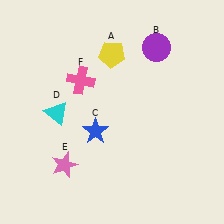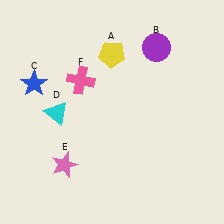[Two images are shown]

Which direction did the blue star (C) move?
The blue star (C) moved left.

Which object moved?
The blue star (C) moved left.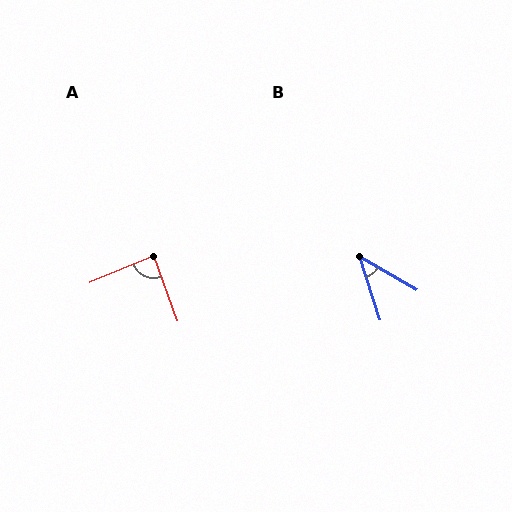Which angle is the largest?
A, at approximately 87 degrees.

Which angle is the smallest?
B, at approximately 42 degrees.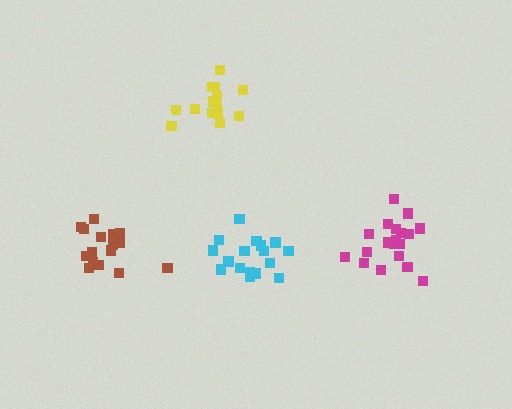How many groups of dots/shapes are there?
There are 4 groups.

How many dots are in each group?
Group 1: 19 dots, Group 2: 17 dots, Group 3: 18 dots, Group 4: 15 dots (69 total).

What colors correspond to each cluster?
The clusters are colored: magenta, cyan, brown, yellow.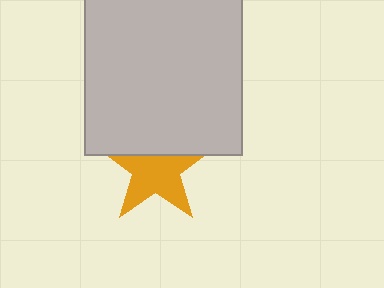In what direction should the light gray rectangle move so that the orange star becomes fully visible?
The light gray rectangle should move up. That is the shortest direction to clear the overlap and leave the orange star fully visible.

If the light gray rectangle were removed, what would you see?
You would see the complete orange star.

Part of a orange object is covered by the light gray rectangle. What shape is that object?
It is a star.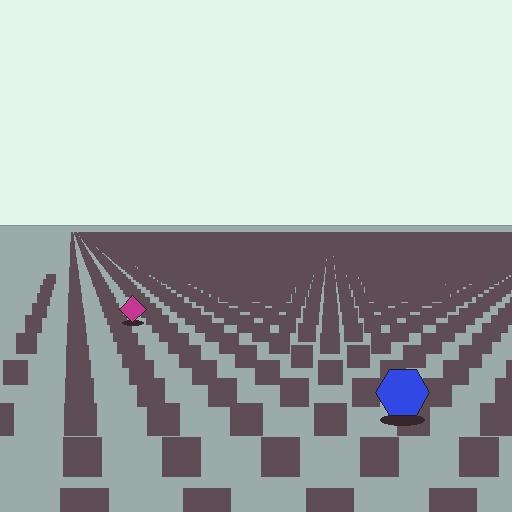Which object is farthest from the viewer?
The magenta diamond is farthest from the viewer. It appears smaller and the ground texture around it is denser.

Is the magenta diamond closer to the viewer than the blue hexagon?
No. The blue hexagon is closer — you can tell from the texture gradient: the ground texture is coarser near it.